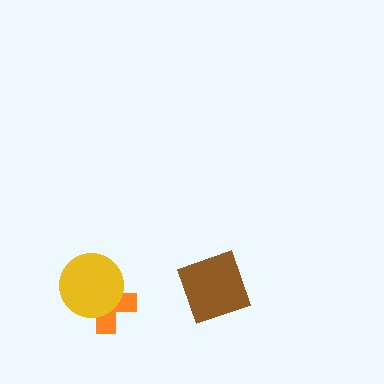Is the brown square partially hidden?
No, no other shape covers it.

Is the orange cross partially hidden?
Yes, it is partially covered by another shape.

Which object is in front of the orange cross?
The yellow circle is in front of the orange cross.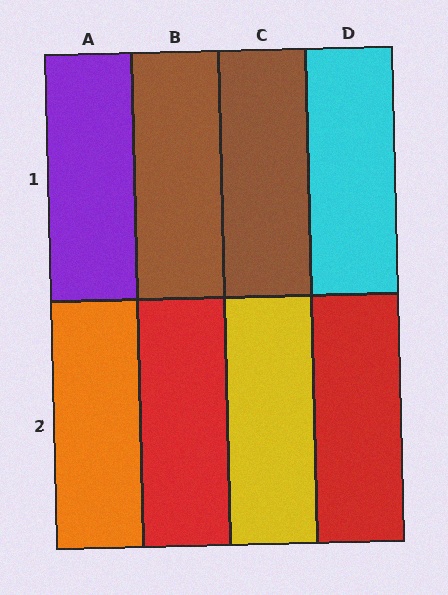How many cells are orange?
1 cell is orange.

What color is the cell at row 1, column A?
Purple.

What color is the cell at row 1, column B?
Brown.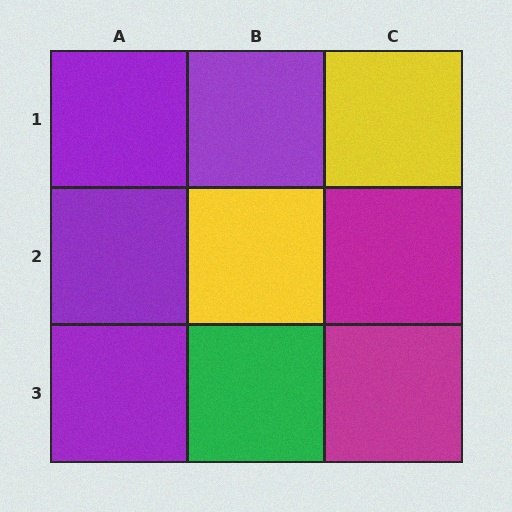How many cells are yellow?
2 cells are yellow.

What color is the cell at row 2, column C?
Magenta.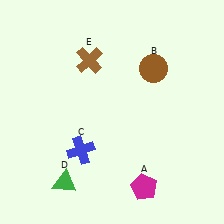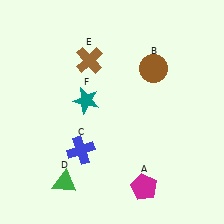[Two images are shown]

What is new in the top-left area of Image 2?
A teal star (F) was added in the top-left area of Image 2.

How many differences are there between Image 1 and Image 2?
There is 1 difference between the two images.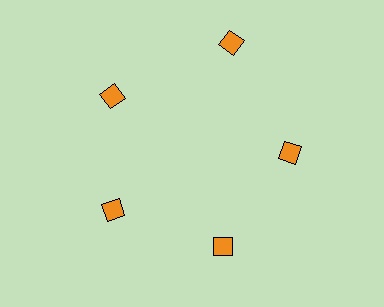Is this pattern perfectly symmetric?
No. The 5 orange diamonds are arranged in a ring, but one element near the 1 o'clock position is pushed outward from the center, breaking the 5-fold rotational symmetry.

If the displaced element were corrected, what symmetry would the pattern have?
It would have 5-fold rotational symmetry — the pattern would map onto itself every 72 degrees.